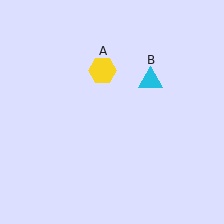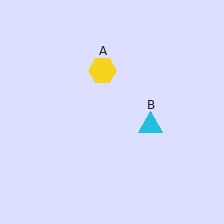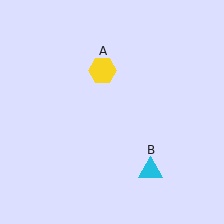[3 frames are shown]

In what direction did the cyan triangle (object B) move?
The cyan triangle (object B) moved down.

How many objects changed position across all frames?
1 object changed position: cyan triangle (object B).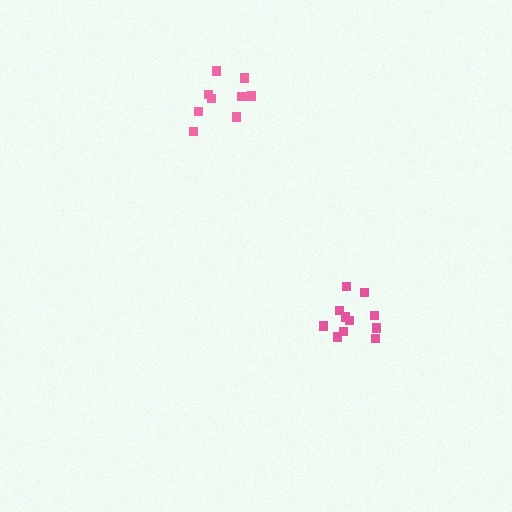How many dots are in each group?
Group 1: 11 dots, Group 2: 9 dots (20 total).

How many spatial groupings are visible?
There are 2 spatial groupings.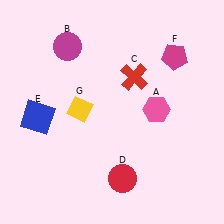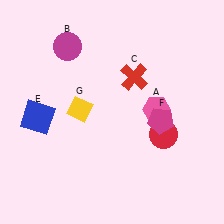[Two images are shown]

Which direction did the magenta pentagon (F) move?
The magenta pentagon (F) moved down.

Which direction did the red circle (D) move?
The red circle (D) moved up.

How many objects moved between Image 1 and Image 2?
2 objects moved between the two images.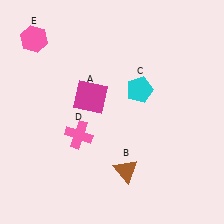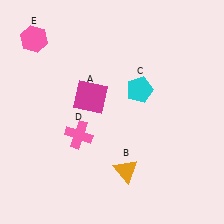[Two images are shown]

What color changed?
The triangle (B) changed from brown in Image 1 to orange in Image 2.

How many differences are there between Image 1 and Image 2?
There is 1 difference between the two images.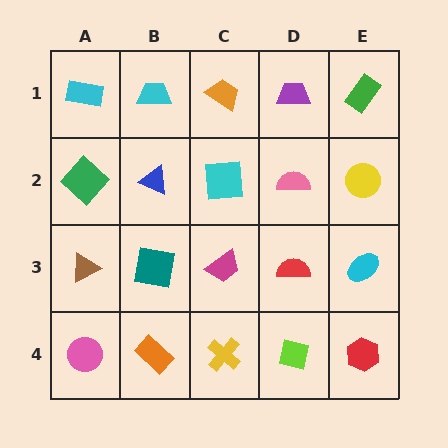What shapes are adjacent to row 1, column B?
A blue triangle (row 2, column B), a cyan rectangle (row 1, column A), an orange trapezoid (row 1, column C).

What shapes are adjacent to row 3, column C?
A cyan square (row 2, column C), a yellow cross (row 4, column C), a teal square (row 3, column B), a red semicircle (row 3, column D).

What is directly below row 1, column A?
A green diamond.